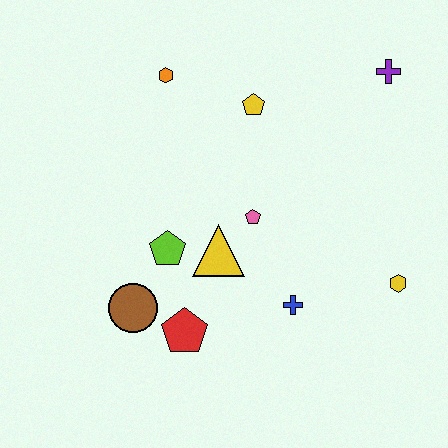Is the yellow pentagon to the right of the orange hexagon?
Yes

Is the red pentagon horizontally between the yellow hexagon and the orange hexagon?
Yes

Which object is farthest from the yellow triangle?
The purple cross is farthest from the yellow triangle.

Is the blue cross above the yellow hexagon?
No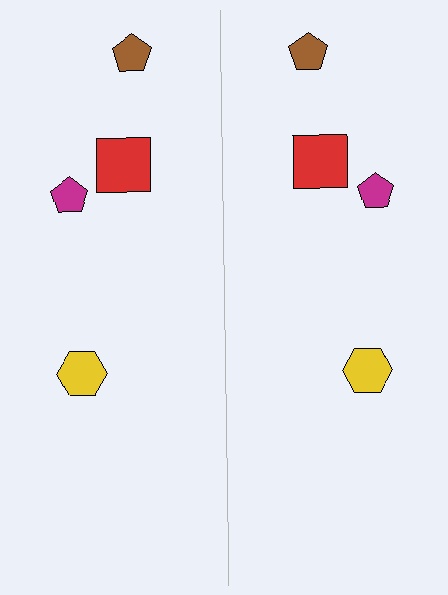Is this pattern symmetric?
Yes, this pattern has bilateral (reflection) symmetry.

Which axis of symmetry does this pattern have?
The pattern has a vertical axis of symmetry running through the center of the image.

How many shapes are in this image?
There are 8 shapes in this image.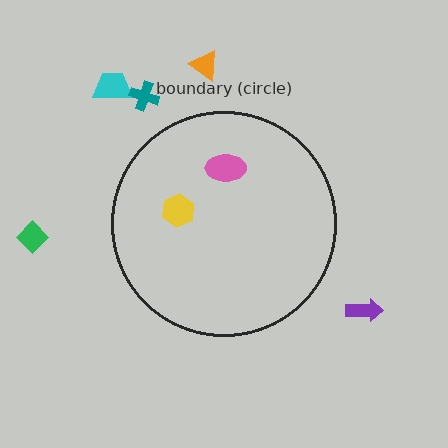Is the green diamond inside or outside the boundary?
Outside.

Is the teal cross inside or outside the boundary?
Outside.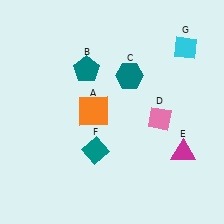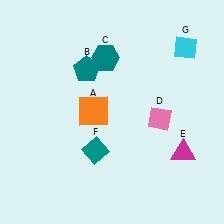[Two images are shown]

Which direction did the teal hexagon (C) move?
The teal hexagon (C) moved left.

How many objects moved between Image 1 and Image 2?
1 object moved between the two images.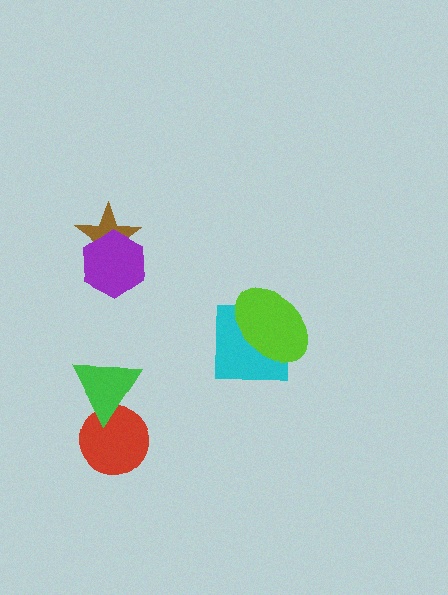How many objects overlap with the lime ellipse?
1 object overlaps with the lime ellipse.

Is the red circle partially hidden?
Yes, it is partially covered by another shape.